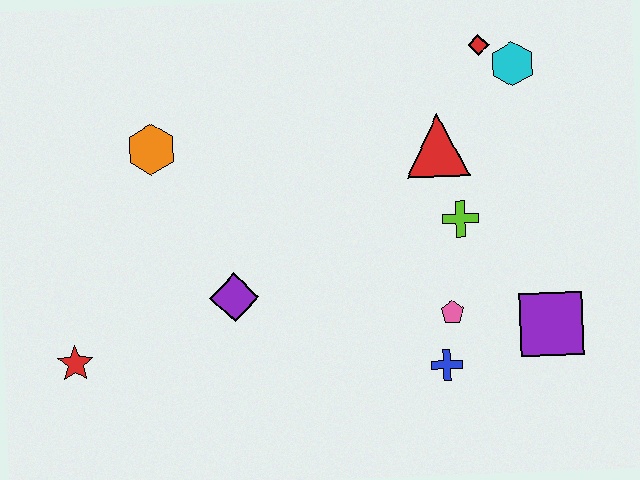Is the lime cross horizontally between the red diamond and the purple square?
No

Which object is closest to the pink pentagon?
The blue cross is closest to the pink pentagon.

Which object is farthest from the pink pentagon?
The red star is farthest from the pink pentagon.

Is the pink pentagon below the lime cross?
Yes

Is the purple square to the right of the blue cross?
Yes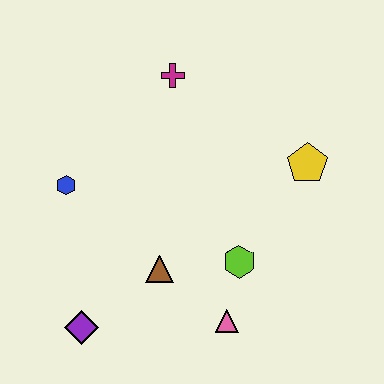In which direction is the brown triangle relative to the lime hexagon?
The brown triangle is to the left of the lime hexagon.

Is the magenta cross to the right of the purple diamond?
Yes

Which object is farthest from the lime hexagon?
The magenta cross is farthest from the lime hexagon.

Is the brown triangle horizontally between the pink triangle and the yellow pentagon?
No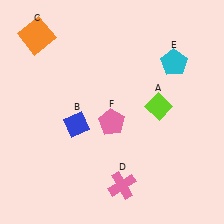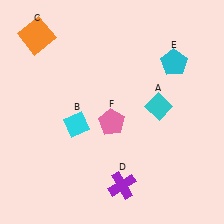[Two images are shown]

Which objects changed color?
A changed from lime to cyan. B changed from blue to cyan. D changed from pink to purple.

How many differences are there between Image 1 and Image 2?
There are 3 differences between the two images.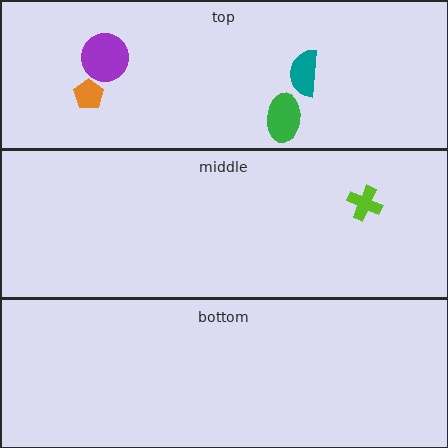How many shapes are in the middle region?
1.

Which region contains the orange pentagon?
The top region.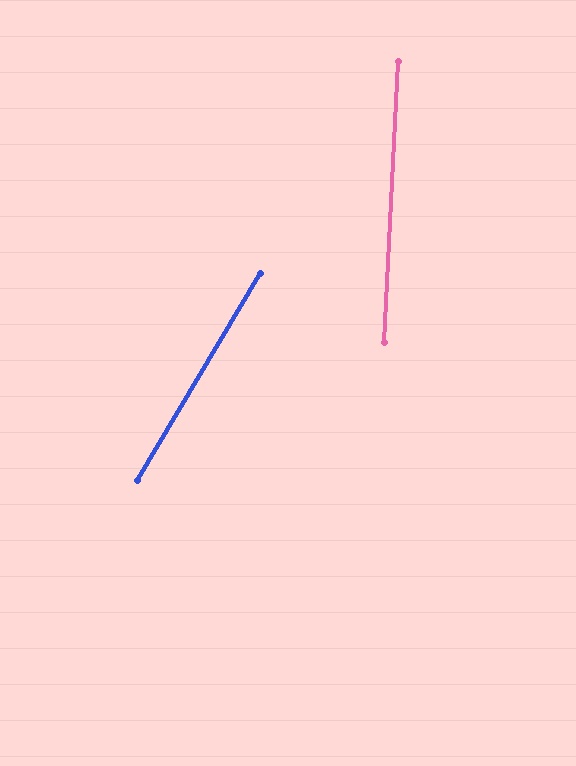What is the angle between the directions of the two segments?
Approximately 28 degrees.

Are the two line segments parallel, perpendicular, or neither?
Neither parallel nor perpendicular — they differ by about 28°.